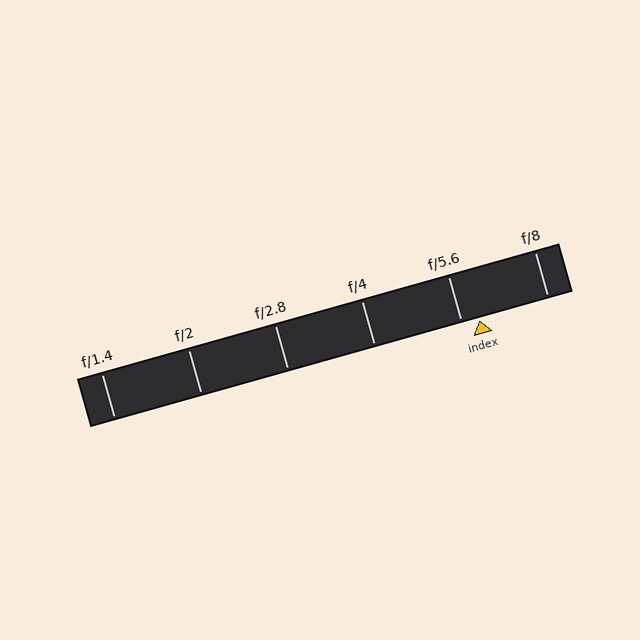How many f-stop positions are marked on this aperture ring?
There are 6 f-stop positions marked.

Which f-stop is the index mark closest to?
The index mark is closest to f/5.6.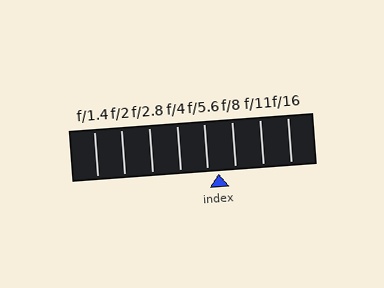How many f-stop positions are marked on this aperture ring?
There are 8 f-stop positions marked.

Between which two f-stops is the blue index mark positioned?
The index mark is between f/5.6 and f/8.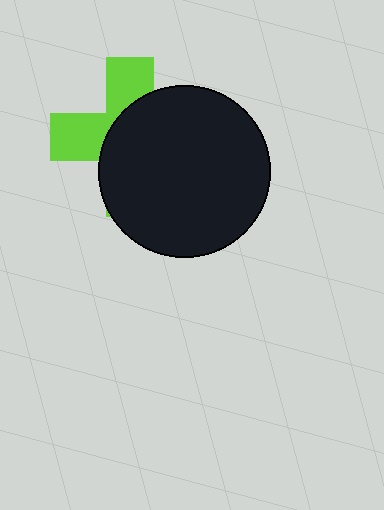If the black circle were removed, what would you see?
You would see the complete lime cross.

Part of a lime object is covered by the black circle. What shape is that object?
It is a cross.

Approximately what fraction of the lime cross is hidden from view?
Roughly 62% of the lime cross is hidden behind the black circle.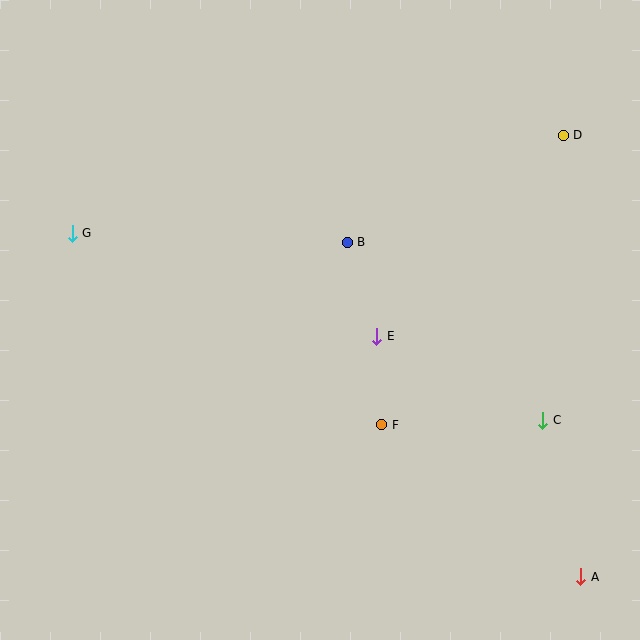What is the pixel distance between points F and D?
The distance between F and D is 342 pixels.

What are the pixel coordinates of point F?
Point F is at (382, 425).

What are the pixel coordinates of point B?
Point B is at (347, 242).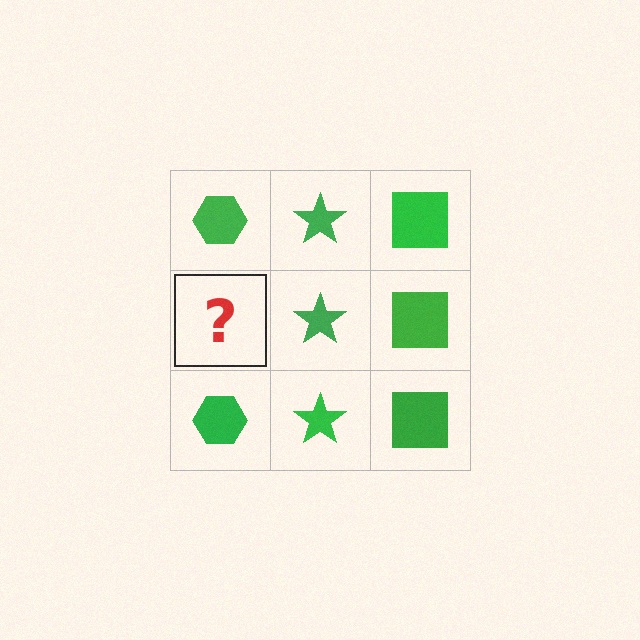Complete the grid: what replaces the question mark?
The question mark should be replaced with a green hexagon.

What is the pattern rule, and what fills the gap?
The rule is that each column has a consistent shape. The gap should be filled with a green hexagon.